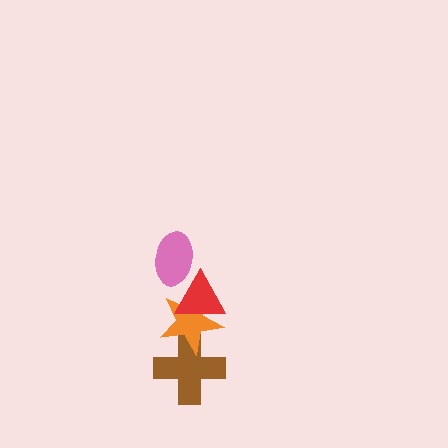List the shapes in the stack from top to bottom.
From top to bottom: the pink ellipse, the red triangle, the orange star, the brown cross.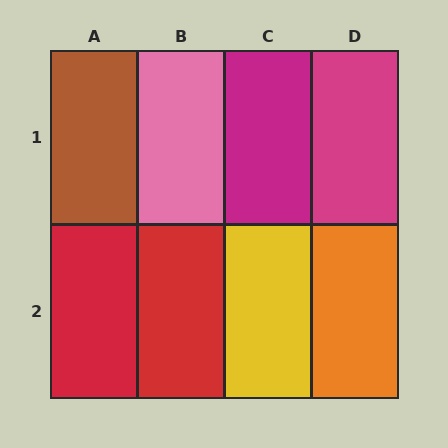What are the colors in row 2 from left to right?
Red, red, yellow, orange.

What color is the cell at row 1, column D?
Magenta.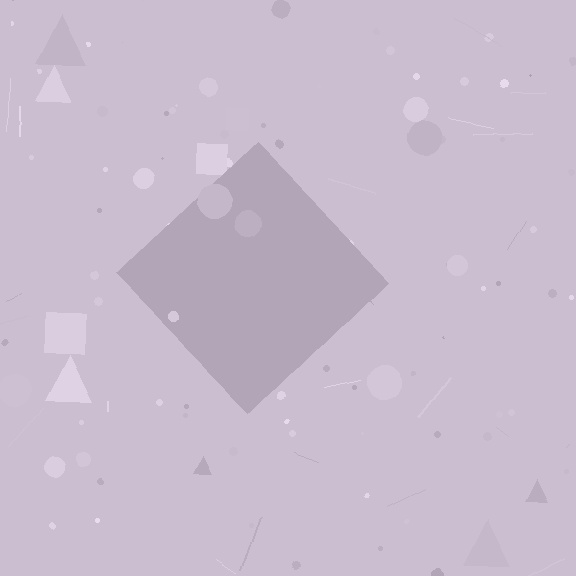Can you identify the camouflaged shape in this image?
The camouflaged shape is a diamond.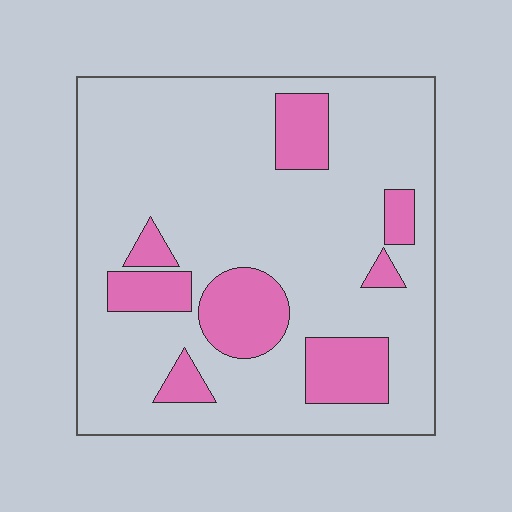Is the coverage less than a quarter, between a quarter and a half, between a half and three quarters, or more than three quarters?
Less than a quarter.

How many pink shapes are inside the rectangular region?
8.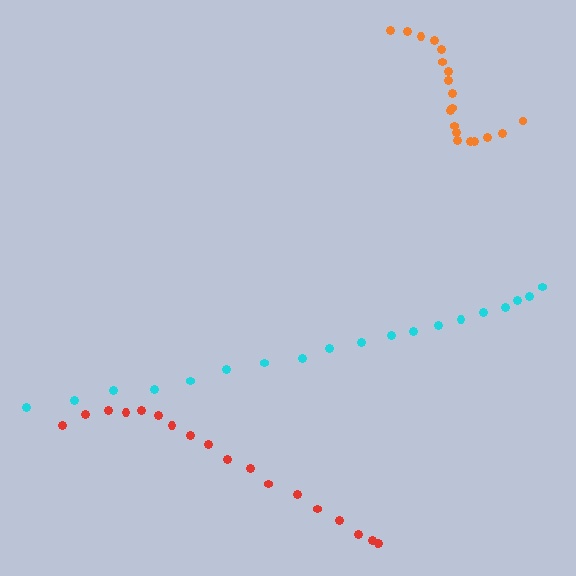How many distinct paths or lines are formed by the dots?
There are 3 distinct paths.